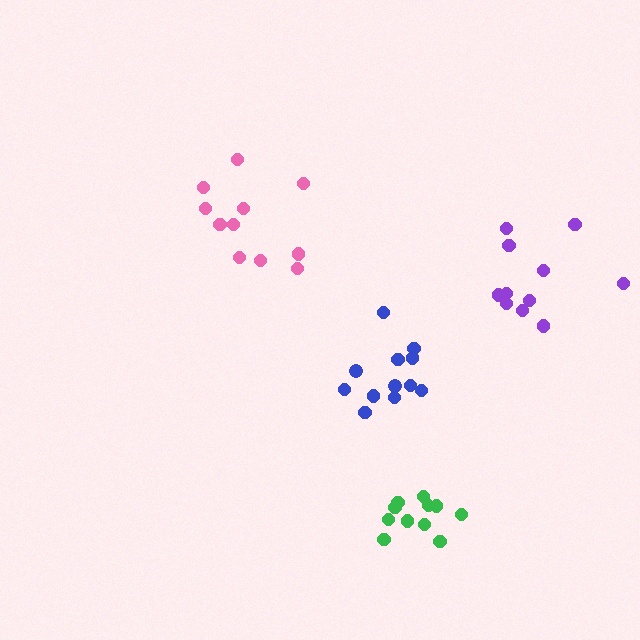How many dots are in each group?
Group 1: 11 dots, Group 2: 11 dots, Group 3: 11 dots, Group 4: 12 dots (45 total).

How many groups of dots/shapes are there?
There are 4 groups.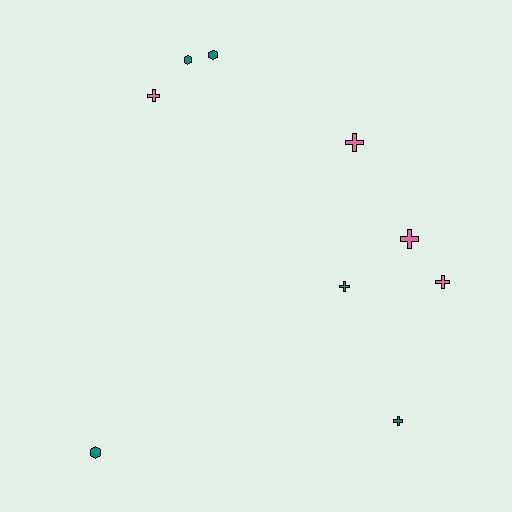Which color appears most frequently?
Teal, with 5 objects.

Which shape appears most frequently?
Cross, with 6 objects.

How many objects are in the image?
There are 9 objects.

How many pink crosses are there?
There are 4 pink crosses.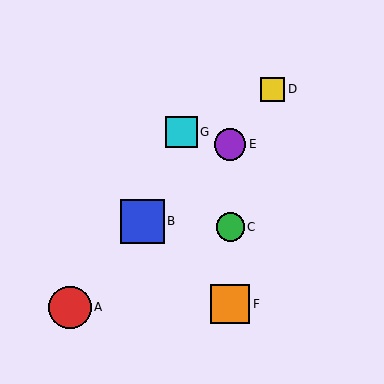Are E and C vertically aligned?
Yes, both are at x≈230.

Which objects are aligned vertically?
Objects C, E, F are aligned vertically.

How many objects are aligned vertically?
3 objects (C, E, F) are aligned vertically.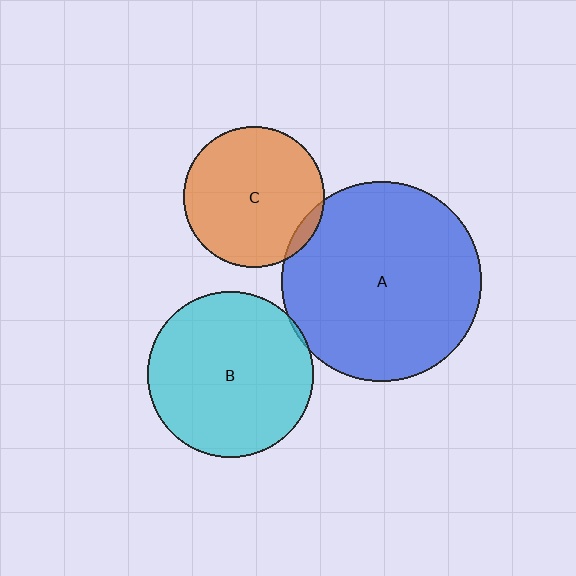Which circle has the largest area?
Circle A (blue).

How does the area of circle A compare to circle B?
Approximately 1.5 times.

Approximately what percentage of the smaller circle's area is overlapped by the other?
Approximately 5%.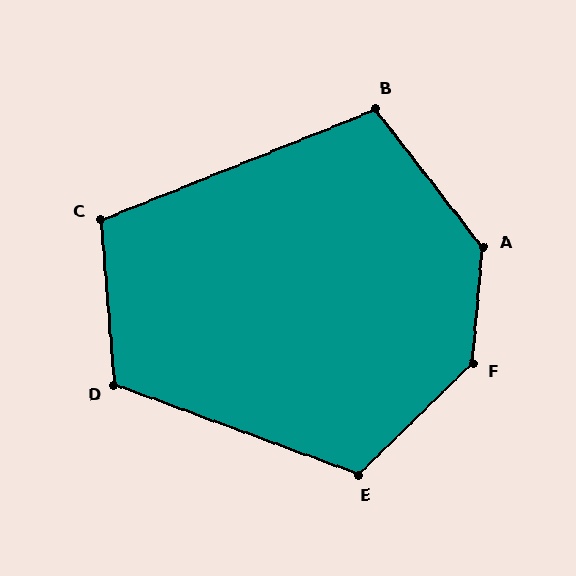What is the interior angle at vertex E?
Approximately 116 degrees (obtuse).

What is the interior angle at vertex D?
Approximately 115 degrees (obtuse).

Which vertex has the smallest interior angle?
B, at approximately 106 degrees.